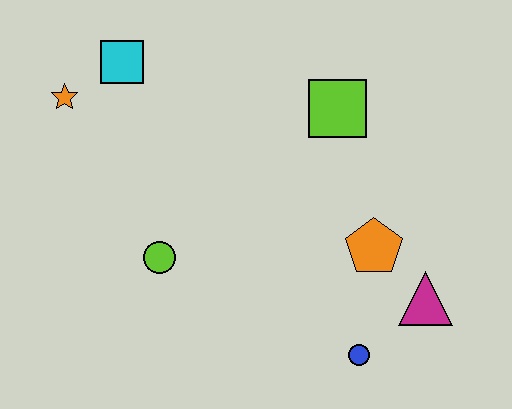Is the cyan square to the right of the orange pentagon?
No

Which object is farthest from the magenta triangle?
The orange star is farthest from the magenta triangle.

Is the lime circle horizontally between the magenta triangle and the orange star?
Yes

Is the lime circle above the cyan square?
No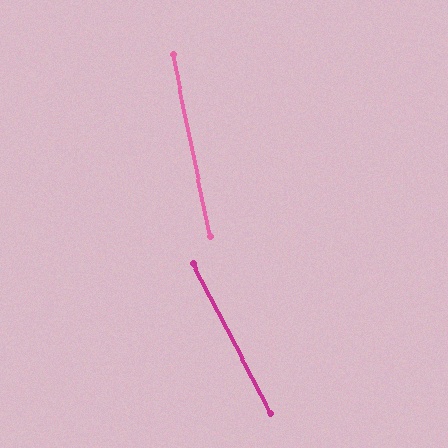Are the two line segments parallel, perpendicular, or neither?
Neither parallel nor perpendicular — they differ by about 16°.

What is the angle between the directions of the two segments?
Approximately 16 degrees.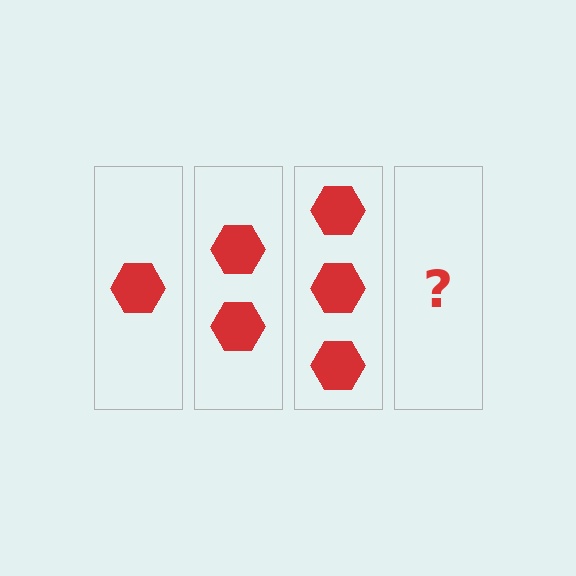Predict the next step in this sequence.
The next step is 4 hexagons.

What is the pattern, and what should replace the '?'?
The pattern is that each step adds one more hexagon. The '?' should be 4 hexagons.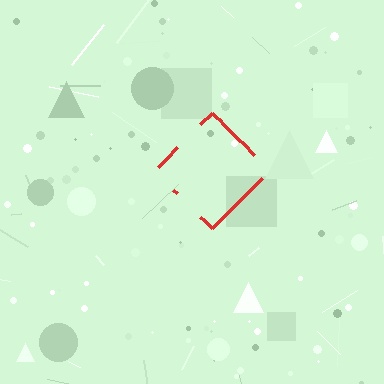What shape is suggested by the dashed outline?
The dashed outline suggests a diamond.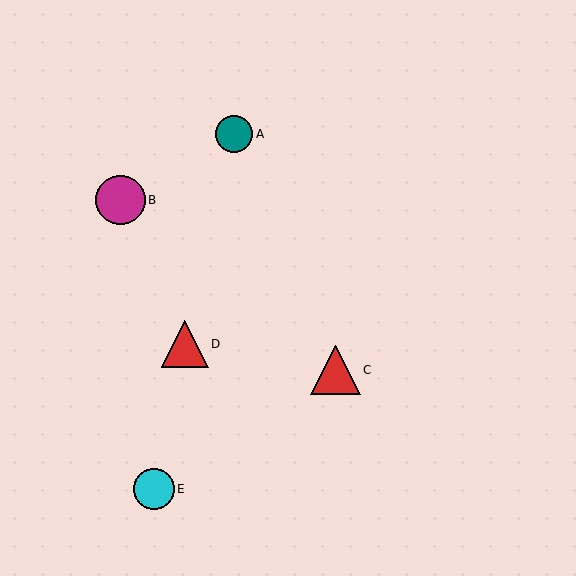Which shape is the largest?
The magenta circle (labeled B) is the largest.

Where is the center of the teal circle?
The center of the teal circle is at (234, 134).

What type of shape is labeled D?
Shape D is a red triangle.